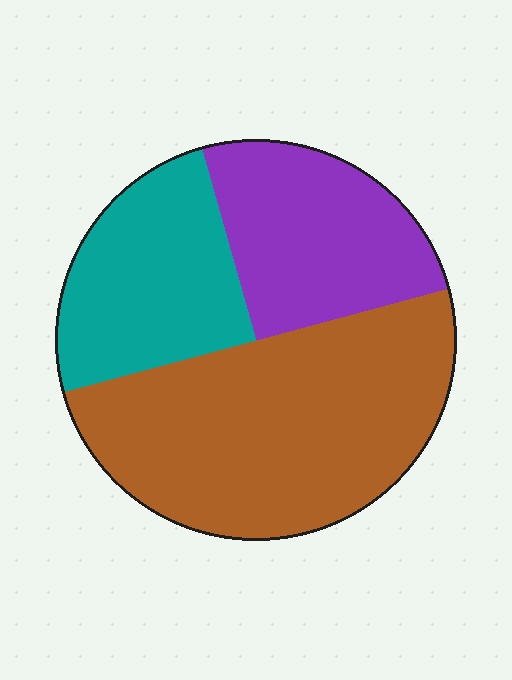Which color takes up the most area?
Brown, at roughly 50%.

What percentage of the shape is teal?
Teal covers 25% of the shape.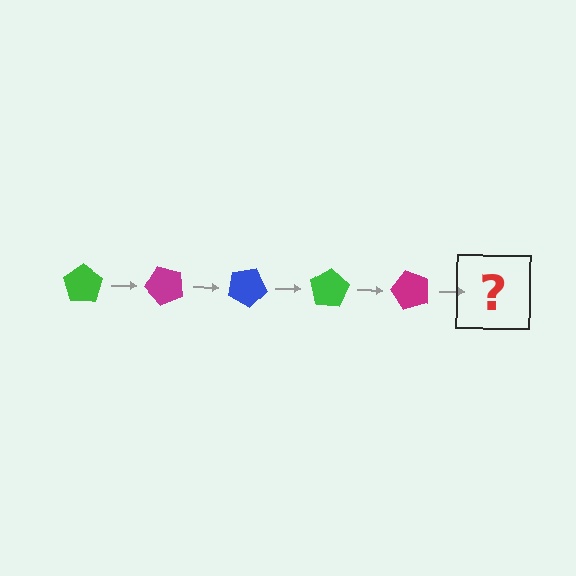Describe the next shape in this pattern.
It should be a blue pentagon, rotated 250 degrees from the start.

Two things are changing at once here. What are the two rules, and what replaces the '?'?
The two rules are that it rotates 50 degrees each step and the color cycles through green, magenta, and blue. The '?' should be a blue pentagon, rotated 250 degrees from the start.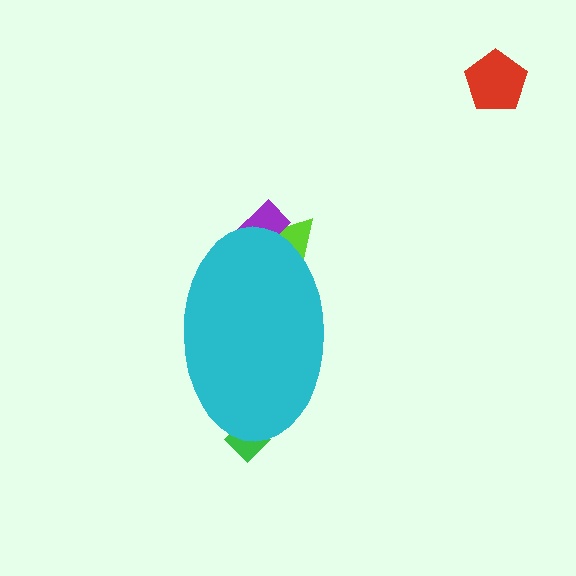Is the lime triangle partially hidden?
Yes, the lime triangle is partially hidden behind the cyan ellipse.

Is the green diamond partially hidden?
Yes, the green diamond is partially hidden behind the cyan ellipse.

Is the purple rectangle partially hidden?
Yes, the purple rectangle is partially hidden behind the cyan ellipse.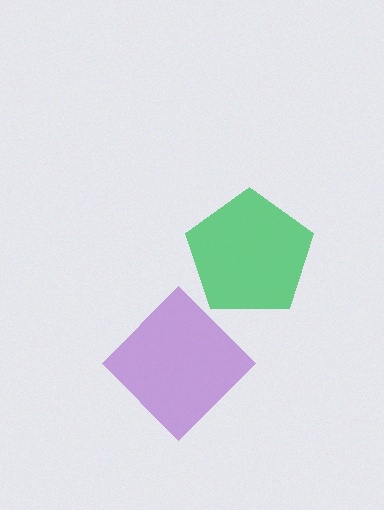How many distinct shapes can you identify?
There are 2 distinct shapes: a purple diamond, a green pentagon.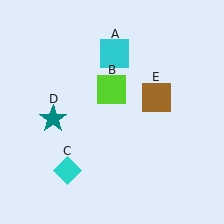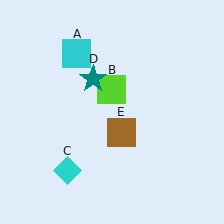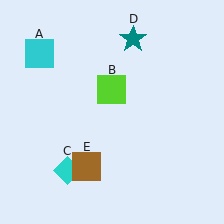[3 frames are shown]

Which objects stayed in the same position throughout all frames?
Lime square (object B) and cyan diamond (object C) remained stationary.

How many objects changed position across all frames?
3 objects changed position: cyan square (object A), teal star (object D), brown square (object E).